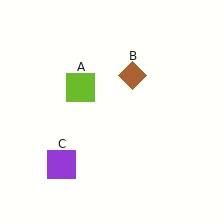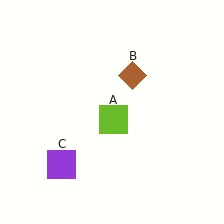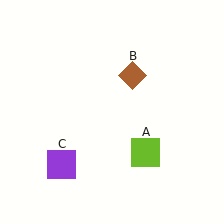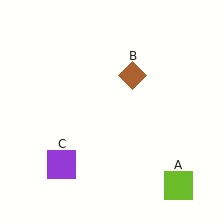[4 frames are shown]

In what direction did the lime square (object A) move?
The lime square (object A) moved down and to the right.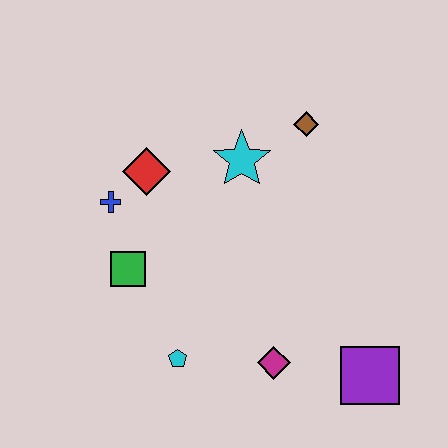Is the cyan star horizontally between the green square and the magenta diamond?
Yes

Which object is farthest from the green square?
The purple square is farthest from the green square.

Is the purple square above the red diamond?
No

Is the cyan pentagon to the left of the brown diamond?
Yes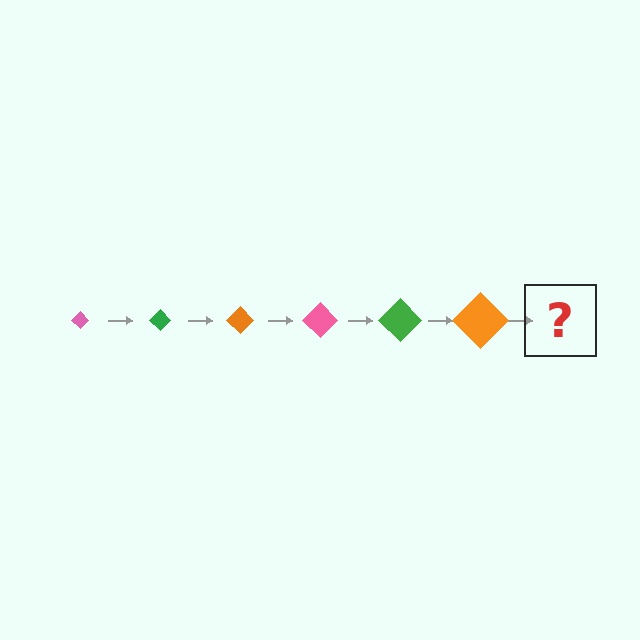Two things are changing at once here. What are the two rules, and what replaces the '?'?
The two rules are that the diamond grows larger each step and the color cycles through pink, green, and orange. The '?' should be a pink diamond, larger than the previous one.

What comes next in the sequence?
The next element should be a pink diamond, larger than the previous one.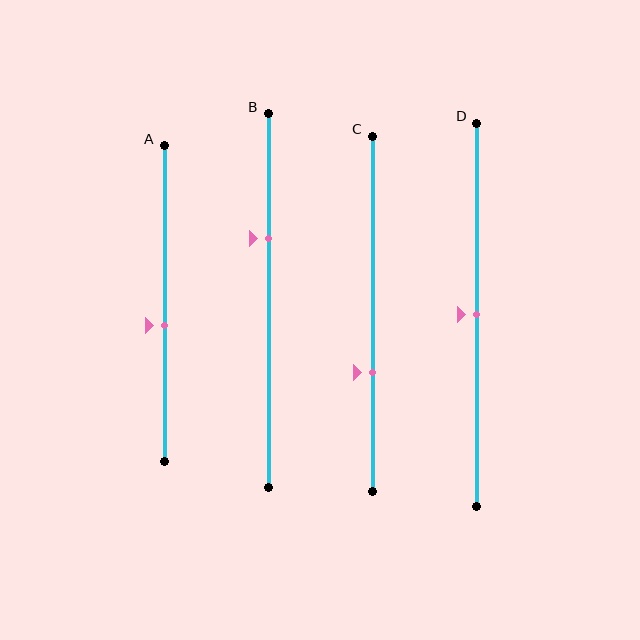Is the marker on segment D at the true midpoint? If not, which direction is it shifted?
Yes, the marker on segment D is at the true midpoint.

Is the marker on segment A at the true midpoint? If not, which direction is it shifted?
No, the marker on segment A is shifted downward by about 7% of the segment length.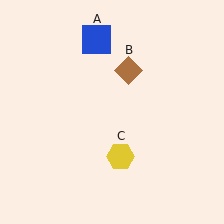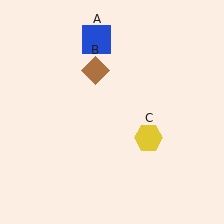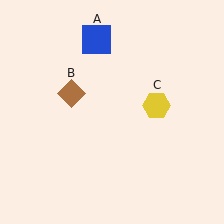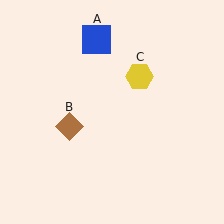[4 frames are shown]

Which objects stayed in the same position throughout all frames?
Blue square (object A) remained stationary.